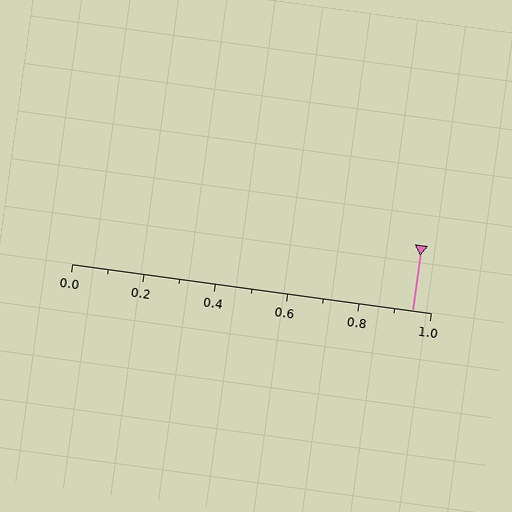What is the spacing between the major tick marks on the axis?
The major ticks are spaced 0.2 apart.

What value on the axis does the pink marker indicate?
The marker indicates approximately 0.95.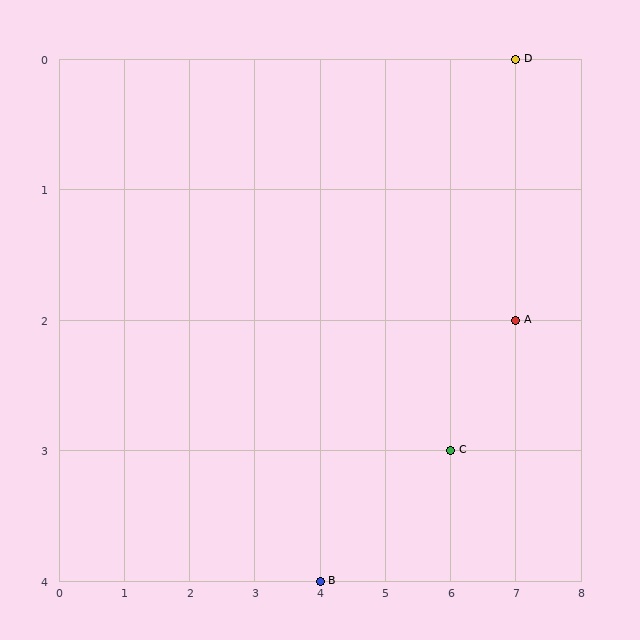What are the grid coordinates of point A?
Point A is at grid coordinates (7, 2).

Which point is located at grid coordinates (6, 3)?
Point C is at (6, 3).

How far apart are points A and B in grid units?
Points A and B are 3 columns and 2 rows apart (about 3.6 grid units diagonally).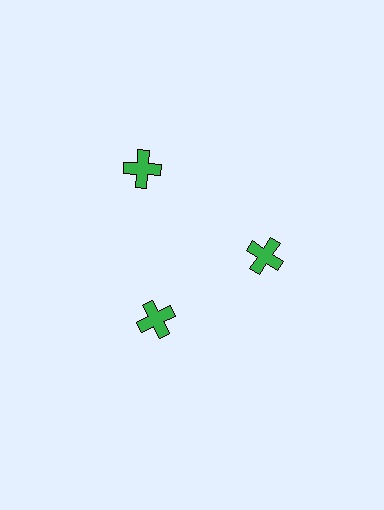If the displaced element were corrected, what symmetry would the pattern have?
It would have 3-fold rotational symmetry — the pattern would map onto itself every 120 degrees.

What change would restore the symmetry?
The symmetry would be restored by moving it inward, back onto the ring so that all 3 crosses sit at equal angles and equal distance from the center.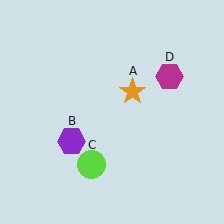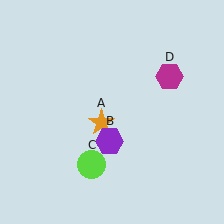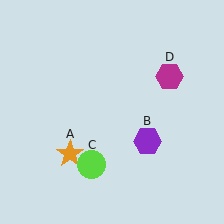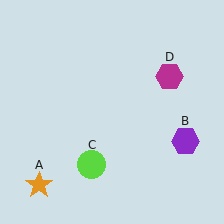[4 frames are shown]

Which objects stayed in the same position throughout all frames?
Lime circle (object C) and magenta hexagon (object D) remained stationary.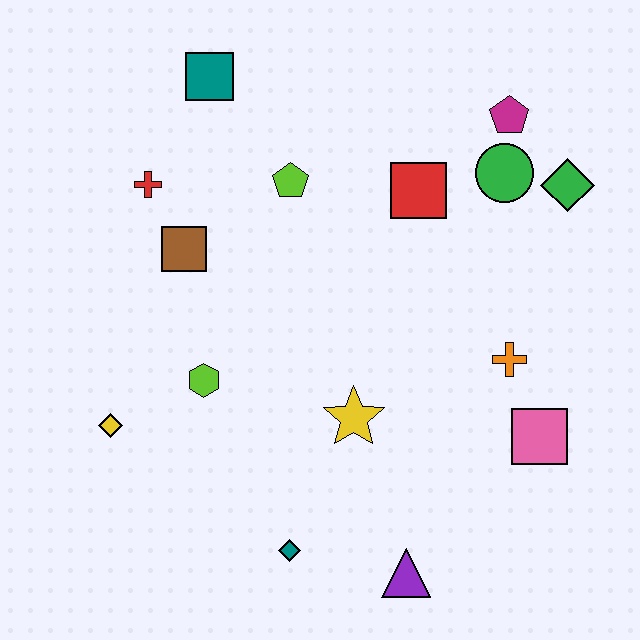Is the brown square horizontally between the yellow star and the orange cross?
No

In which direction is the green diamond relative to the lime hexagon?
The green diamond is to the right of the lime hexagon.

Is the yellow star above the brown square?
No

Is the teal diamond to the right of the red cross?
Yes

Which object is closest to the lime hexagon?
The yellow diamond is closest to the lime hexagon.